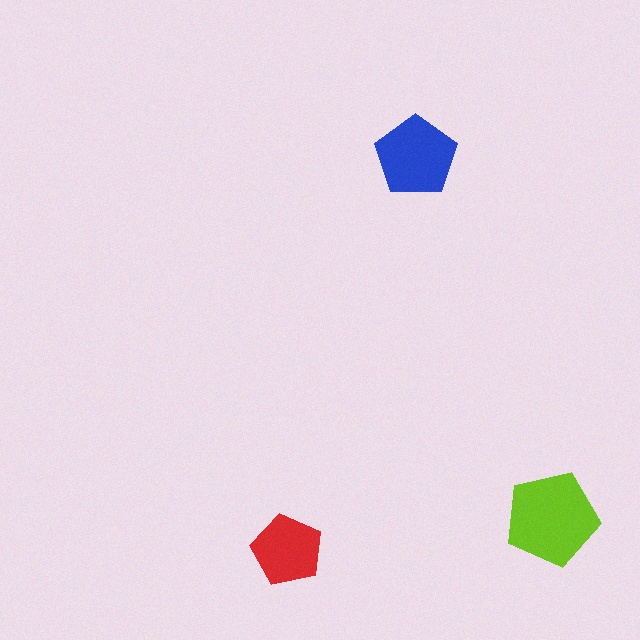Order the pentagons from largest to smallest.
the lime one, the blue one, the red one.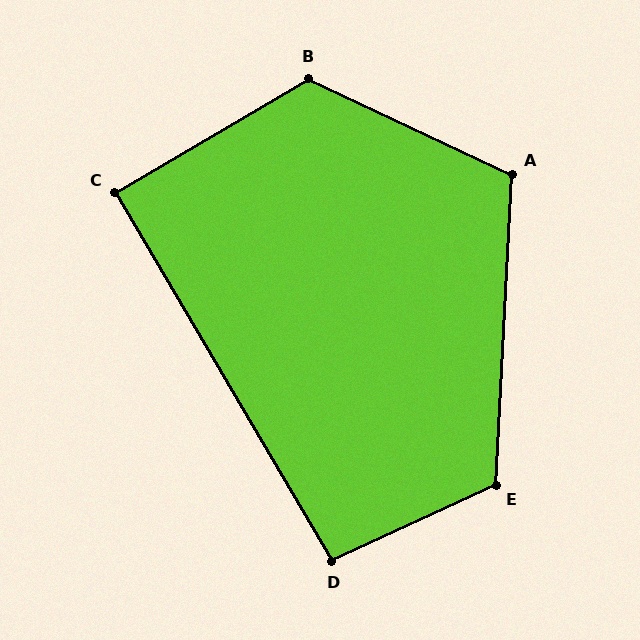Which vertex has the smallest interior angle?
C, at approximately 90 degrees.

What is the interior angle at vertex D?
Approximately 96 degrees (obtuse).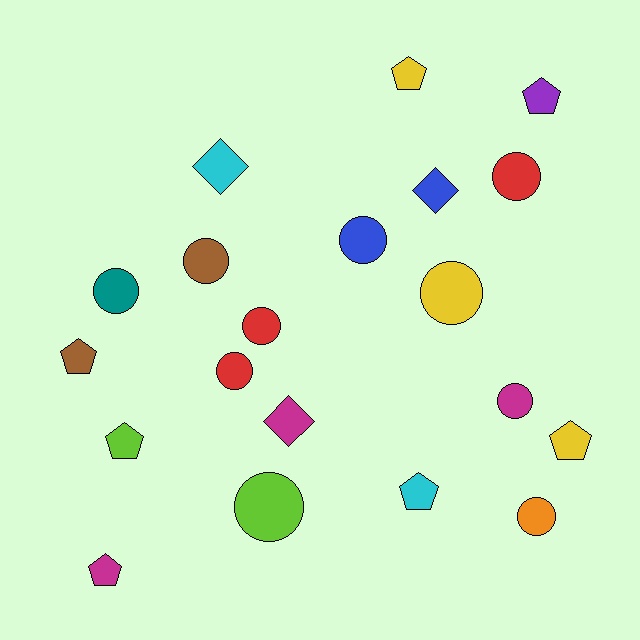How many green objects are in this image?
There are no green objects.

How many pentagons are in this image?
There are 7 pentagons.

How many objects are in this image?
There are 20 objects.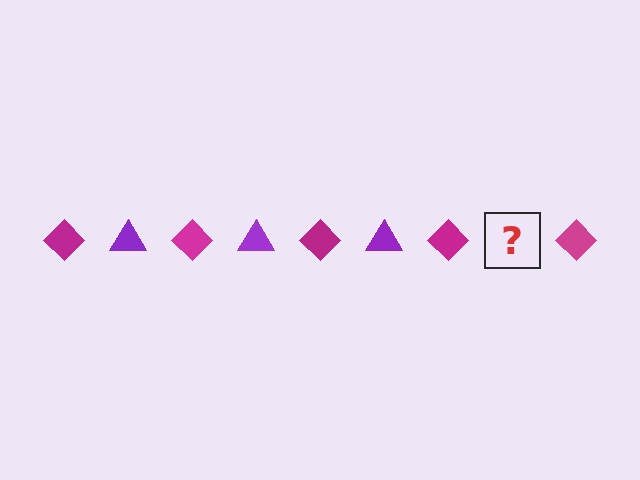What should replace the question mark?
The question mark should be replaced with a purple triangle.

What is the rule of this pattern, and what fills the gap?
The rule is that the pattern alternates between magenta diamond and purple triangle. The gap should be filled with a purple triangle.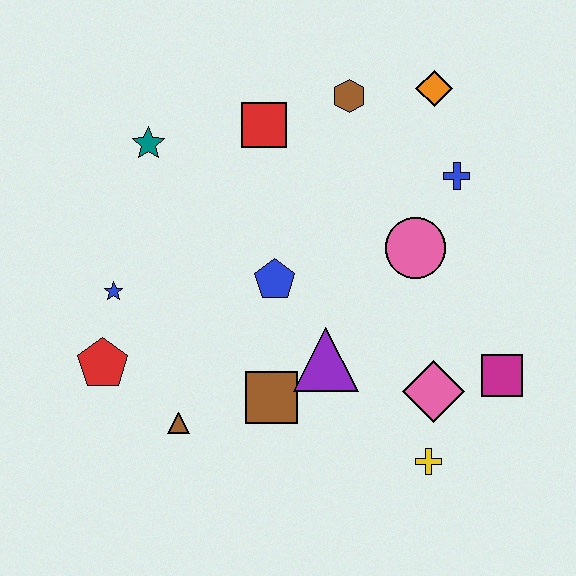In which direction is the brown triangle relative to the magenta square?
The brown triangle is to the left of the magenta square.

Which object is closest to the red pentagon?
The blue star is closest to the red pentagon.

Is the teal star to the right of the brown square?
No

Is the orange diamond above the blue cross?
Yes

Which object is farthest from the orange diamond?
The red pentagon is farthest from the orange diamond.